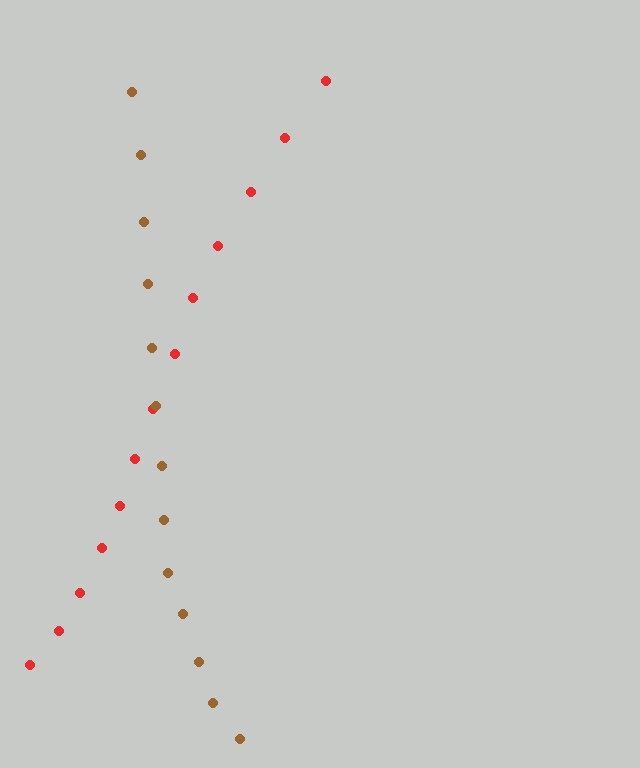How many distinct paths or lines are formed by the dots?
There are 2 distinct paths.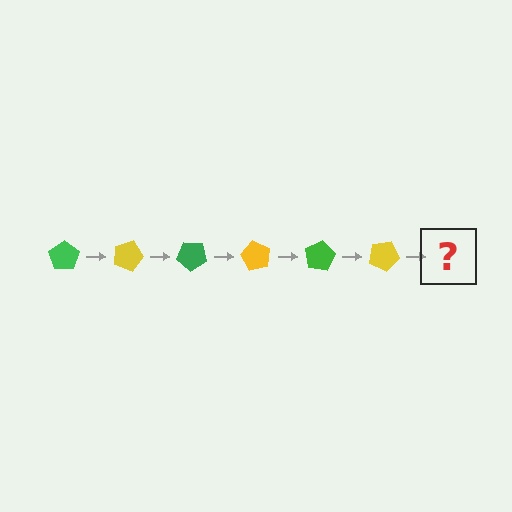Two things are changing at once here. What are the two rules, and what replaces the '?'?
The two rules are that it rotates 20 degrees each step and the color cycles through green and yellow. The '?' should be a green pentagon, rotated 120 degrees from the start.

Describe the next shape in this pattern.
It should be a green pentagon, rotated 120 degrees from the start.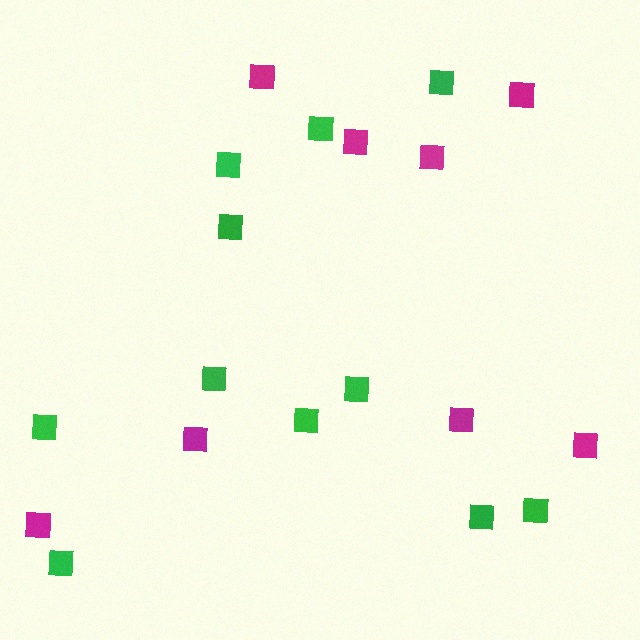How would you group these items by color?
There are 2 groups: one group of green squares (11) and one group of magenta squares (8).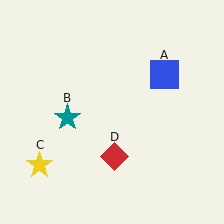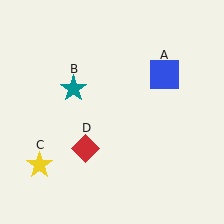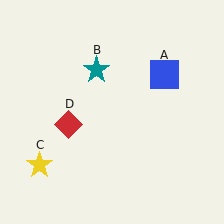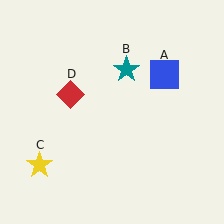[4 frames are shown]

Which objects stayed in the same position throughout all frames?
Blue square (object A) and yellow star (object C) remained stationary.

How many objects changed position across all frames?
2 objects changed position: teal star (object B), red diamond (object D).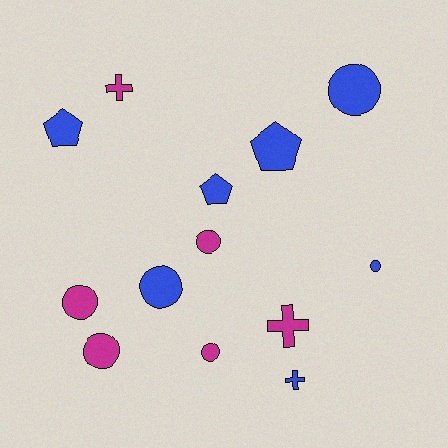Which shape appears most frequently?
Circle, with 7 objects.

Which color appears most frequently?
Blue, with 7 objects.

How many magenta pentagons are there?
There are no magenta pentagons.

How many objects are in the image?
There are 13 objects.